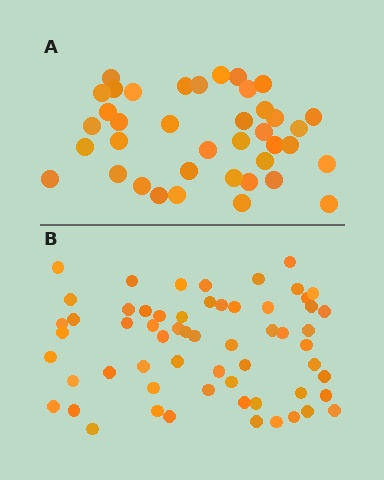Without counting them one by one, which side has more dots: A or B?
Region B (the bottom region) has more dots.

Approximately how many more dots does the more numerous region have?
Region B has approximately 20 more dots than region A.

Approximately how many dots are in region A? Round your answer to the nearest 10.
About 40 dots. (The exact count is 39, which rounds to 40.)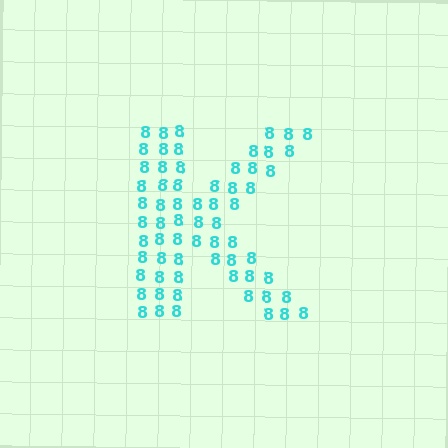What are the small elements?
The small elements are digit 8's.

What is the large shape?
The large shape is the letter K.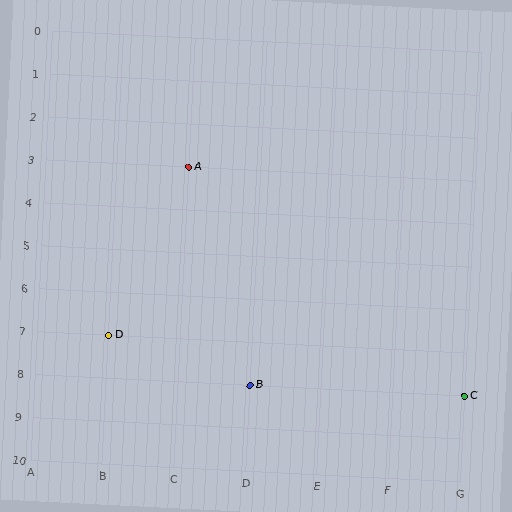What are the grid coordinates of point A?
Point A is at grid coordinates (C, 3).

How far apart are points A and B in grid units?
Points A and B are 1 column and 5 rows apart (about 5.1 grid units diagonally).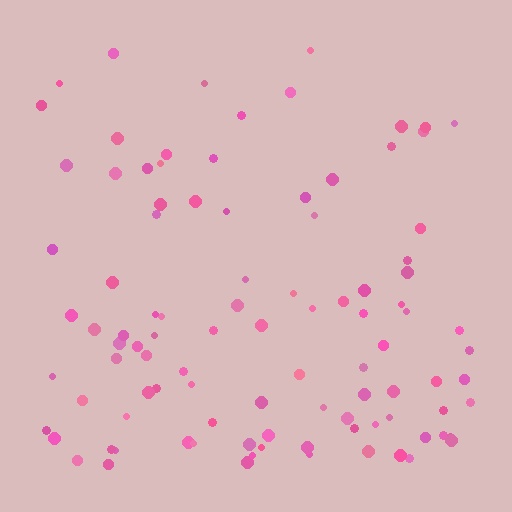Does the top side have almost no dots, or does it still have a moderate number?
Still a moderate number, just noticeably fewer than the bottom.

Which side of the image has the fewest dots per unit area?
The top.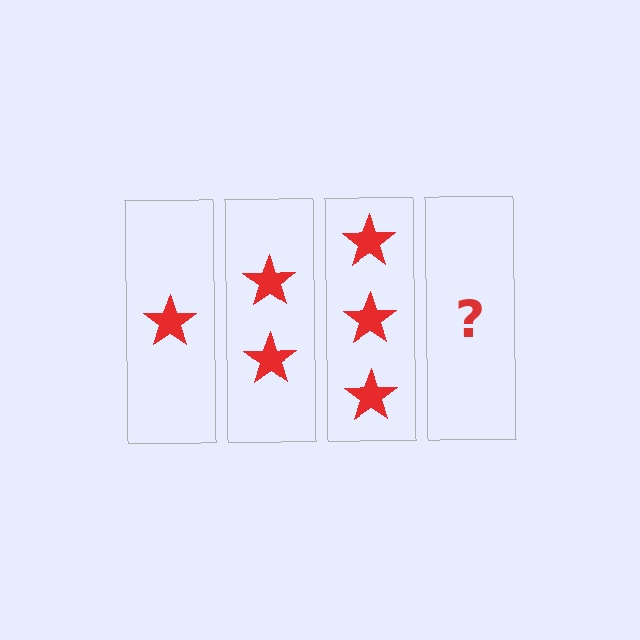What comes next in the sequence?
The next element should be 4 stars.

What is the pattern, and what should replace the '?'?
The pattern is that each step adds one more star. The '?' should be 4 stars.